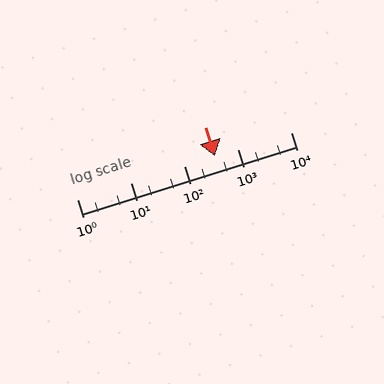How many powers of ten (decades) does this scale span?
The scale spans 4 decades, from 1 to 10000.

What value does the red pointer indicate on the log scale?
The pointer indicates approximately 380.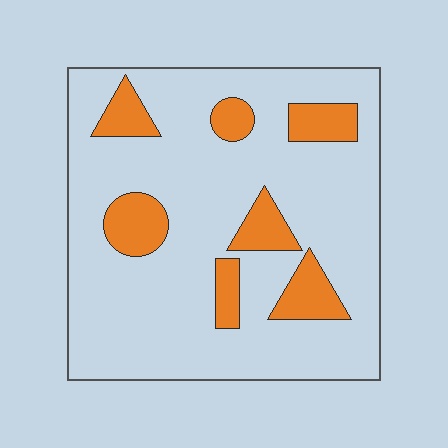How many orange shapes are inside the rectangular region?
7.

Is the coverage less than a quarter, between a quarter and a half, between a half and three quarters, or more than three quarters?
Less than a quarter.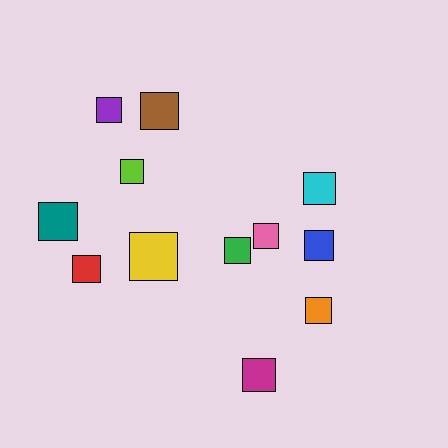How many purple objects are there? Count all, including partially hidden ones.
There is 1 purple object.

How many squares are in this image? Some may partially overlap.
There are 12 squares.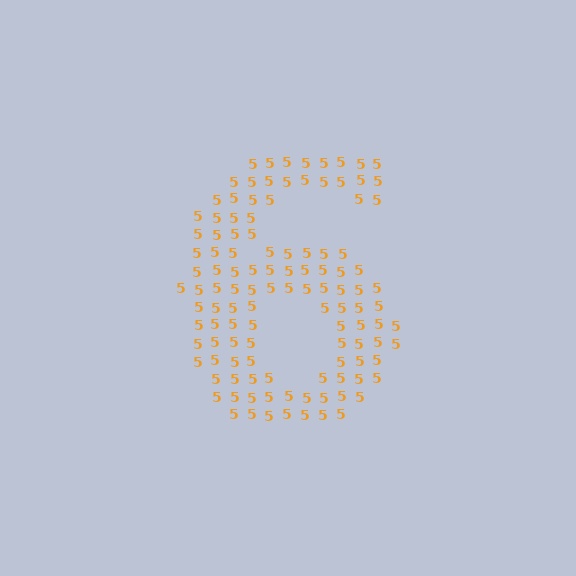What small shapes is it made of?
It is made of small digit 5's.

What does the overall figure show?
The overall figure shows the digit 6.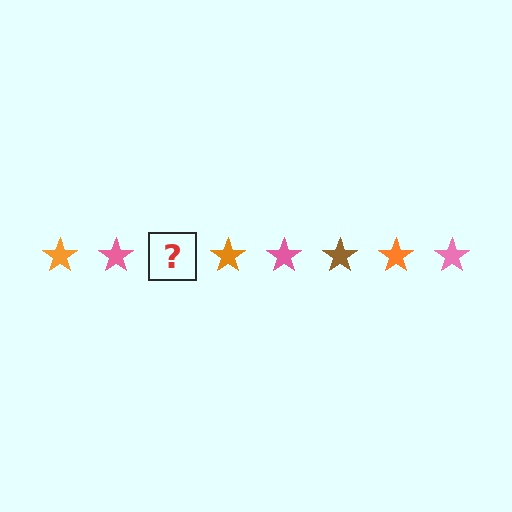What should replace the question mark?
The question mark should be replaced with a brown star.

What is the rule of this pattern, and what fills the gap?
The rule is that the pattern cycles through orange, pink, brown stars. The gap should be filled with a brown star.